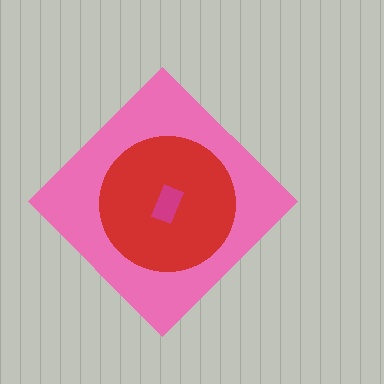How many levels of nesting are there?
3.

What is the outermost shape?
The pink diamond.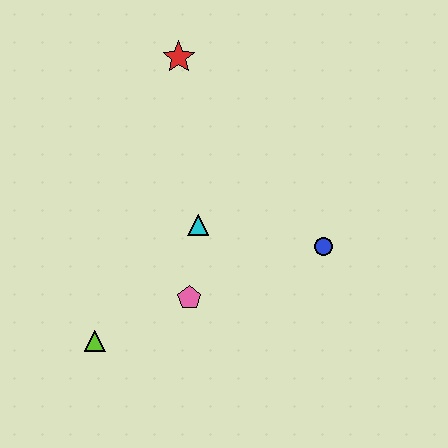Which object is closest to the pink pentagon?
The cyan triangle is closest to the pink pentagon.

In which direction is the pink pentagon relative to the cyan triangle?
The pink pentagon is below the cyan triangle.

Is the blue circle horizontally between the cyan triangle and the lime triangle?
No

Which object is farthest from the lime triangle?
The red star is farthest from the lime triangle.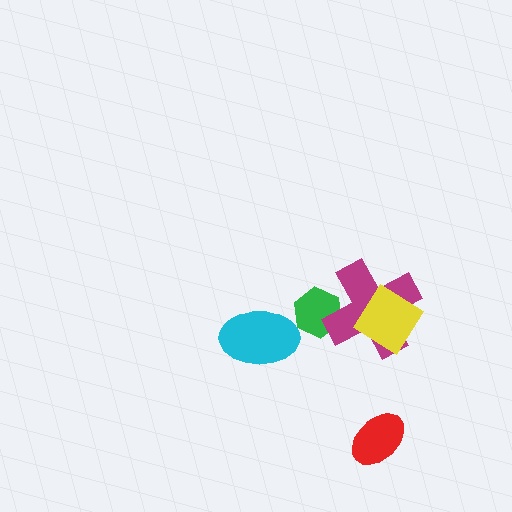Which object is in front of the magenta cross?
The yellow diamond is in front of the magenta cross.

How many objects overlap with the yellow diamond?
1 object overlaps with the yellow diamond.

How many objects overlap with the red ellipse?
0 objects overlap with the red ellipse.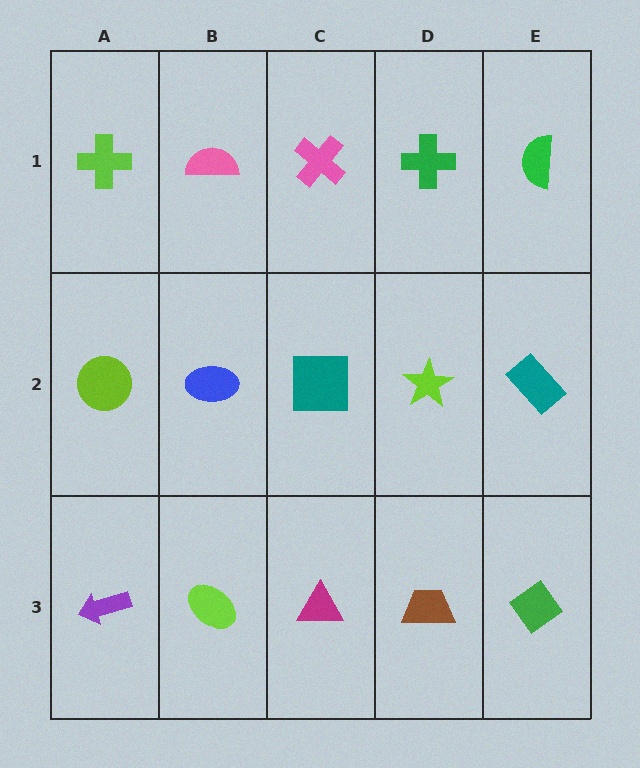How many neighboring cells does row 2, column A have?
3.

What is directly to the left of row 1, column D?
A pink cross.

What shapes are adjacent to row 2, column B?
A pink semicircle (row 1, column B), a lime ellipse (row 3, column B), a lime circle (row 2, column A), a teal square (row 2, column C).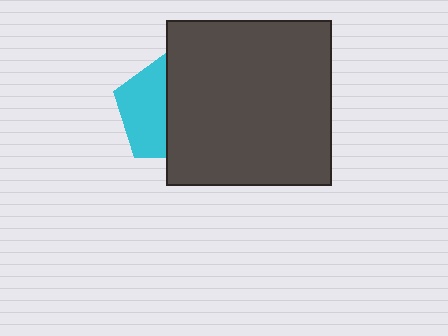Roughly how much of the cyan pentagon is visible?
A small part of it is visible (roughly 45%).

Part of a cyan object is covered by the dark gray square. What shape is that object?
It is a pentagon.